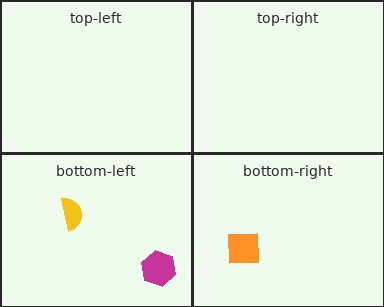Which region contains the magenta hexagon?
The bottom-left region.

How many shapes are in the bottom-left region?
2.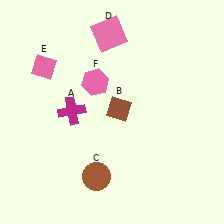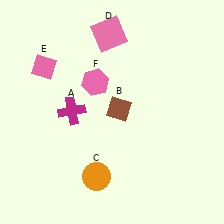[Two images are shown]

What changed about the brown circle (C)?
In Image 1, C is brown. In Image 2, it changed to orange.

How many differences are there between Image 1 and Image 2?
There is 1 difference between the two images.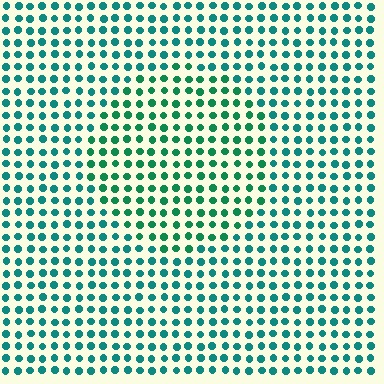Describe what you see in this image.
The image is filled with small teal elements in a uniform arrangement. A circle-shaped region is visible where the elements are tinted to a slightly different hue, forming a subtle color boundary.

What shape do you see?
I see a circle.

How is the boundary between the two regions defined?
The boundary is defined purely by a slight shift in hue (about 24 degrees). Spacing, size, and orientation are identical on both sides.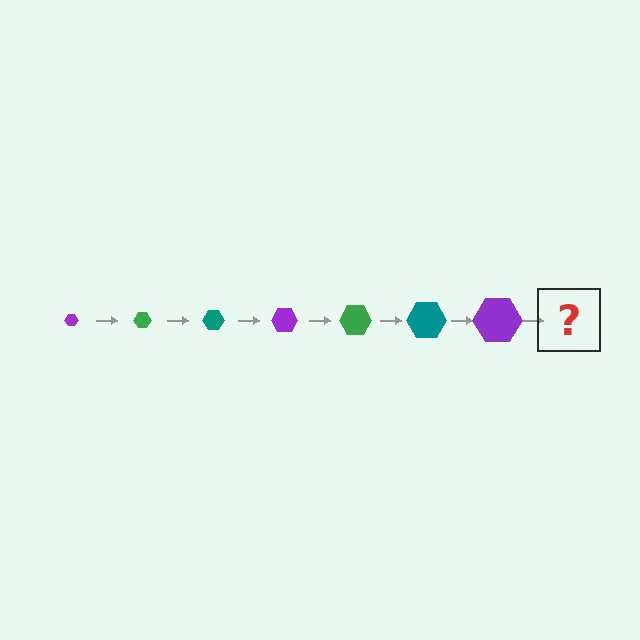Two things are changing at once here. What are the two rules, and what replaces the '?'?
The two rules are that the hexagon grows larger each step and the color cycles through purple, green, and teal. The '?' should be a green hexagon, larger than the previous one.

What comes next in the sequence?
The next element should be a green hexagon, larger than the previous one.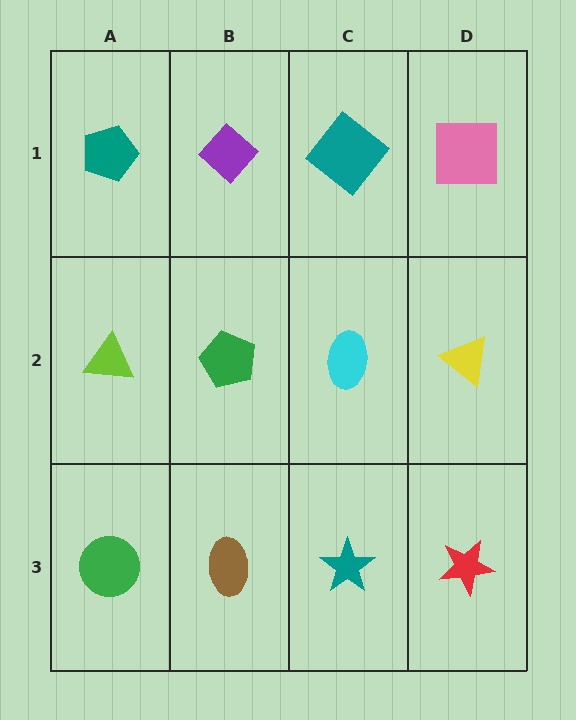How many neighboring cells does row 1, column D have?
2.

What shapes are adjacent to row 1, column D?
A yellow triangle (row 2, column D), a teal diamond (row 1, column C).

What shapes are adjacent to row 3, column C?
A cyan ellipse (row 2, column C), a brown ellipse (row 3, column B), a red star (row 3, column D).